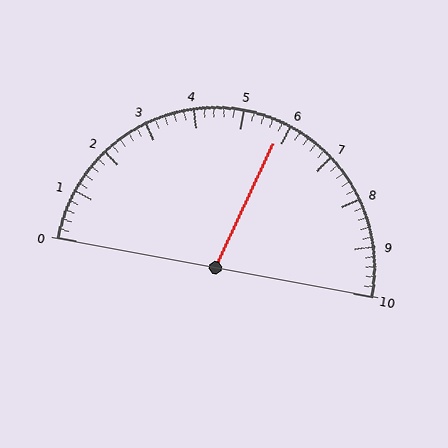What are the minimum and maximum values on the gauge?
The gauge ranges from 0 to 10.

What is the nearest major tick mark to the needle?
The nearest major tick mark is 6.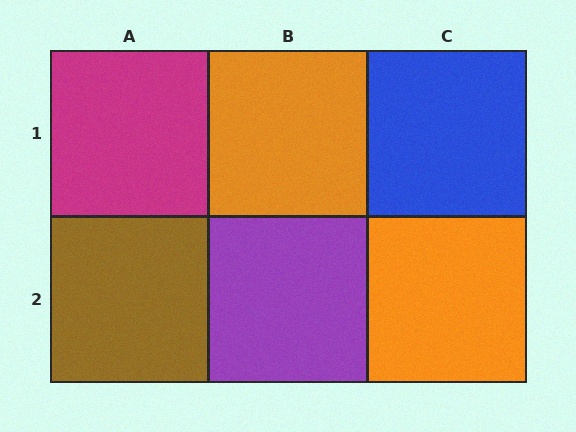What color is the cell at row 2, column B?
Purple.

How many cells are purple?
1 cell is purple.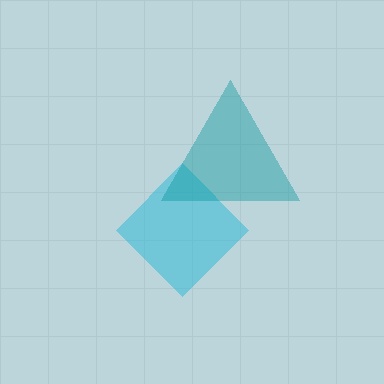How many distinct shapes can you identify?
There are 2 distinct shapes: a cyan diamond, a teal triangle.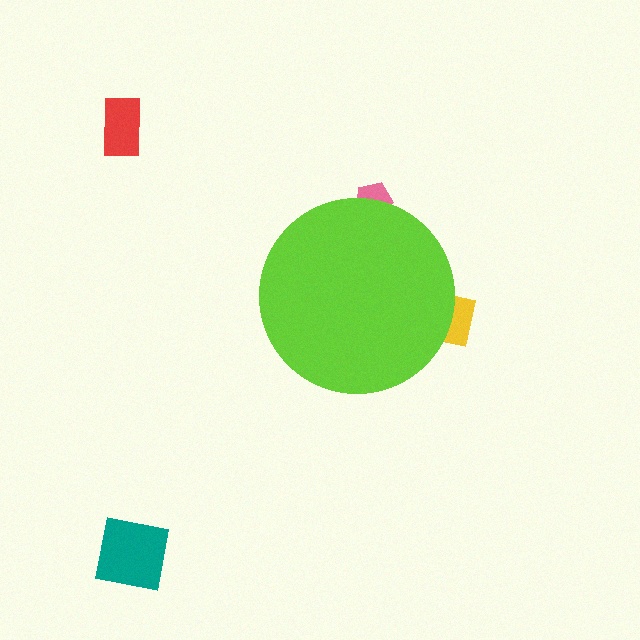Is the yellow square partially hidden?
Yes, the yellow square is partially hidden behind the lime circle.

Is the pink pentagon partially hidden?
Yes, the pink pentagon is partially hidden behind the lime circle.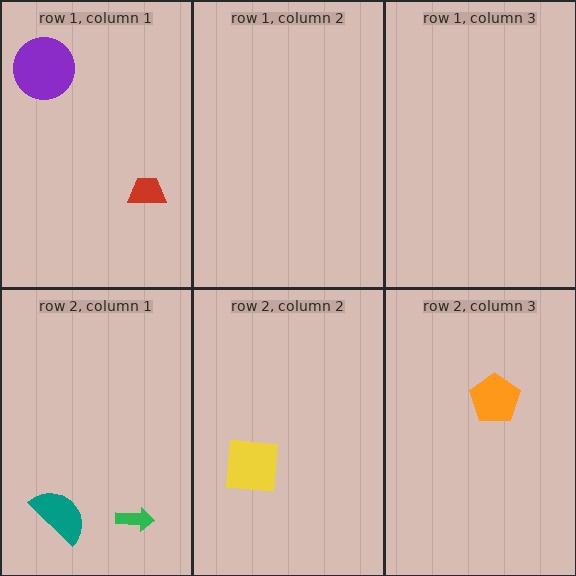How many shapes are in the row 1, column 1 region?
2.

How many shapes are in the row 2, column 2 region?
1.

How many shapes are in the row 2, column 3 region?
1.